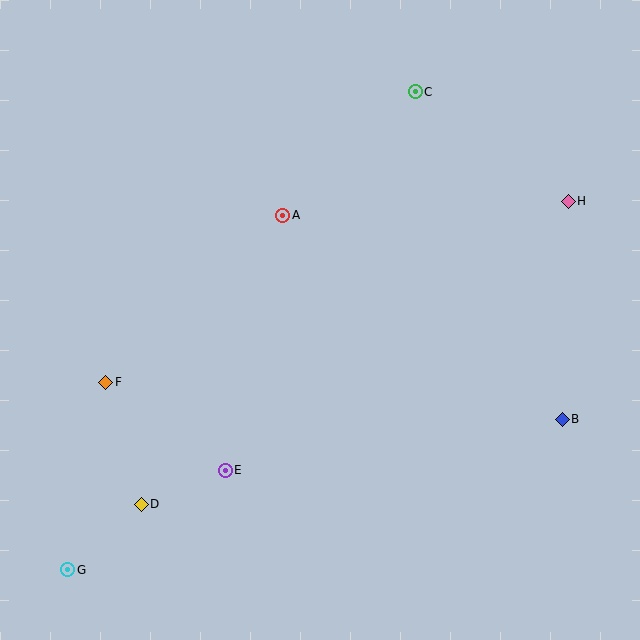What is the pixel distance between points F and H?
The distance between F and H is 497 pixels.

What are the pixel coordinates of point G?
Point G is at (68, 570).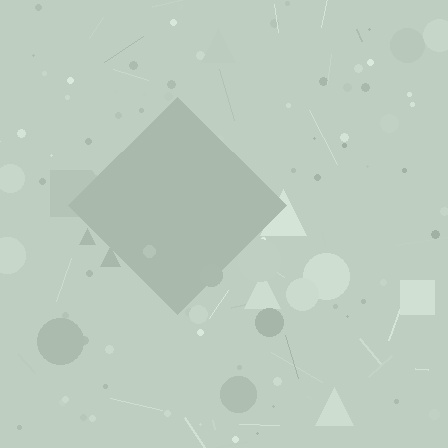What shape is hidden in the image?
A diamond is hidden in the image.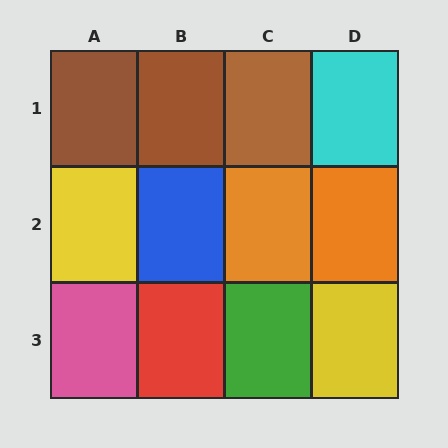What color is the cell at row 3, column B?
Red.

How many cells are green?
1 cell is green.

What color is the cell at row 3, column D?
Yellow.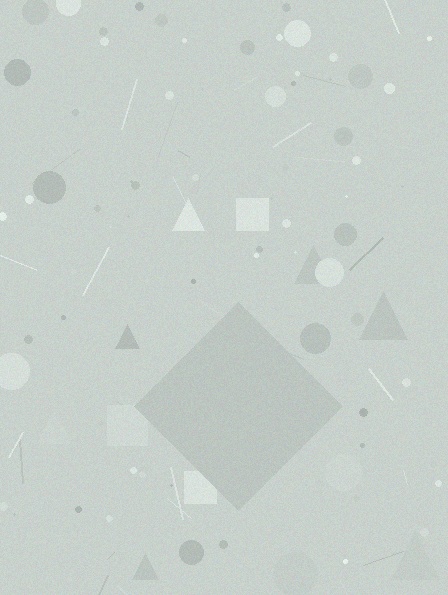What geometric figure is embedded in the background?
A diamond is embedded in the background.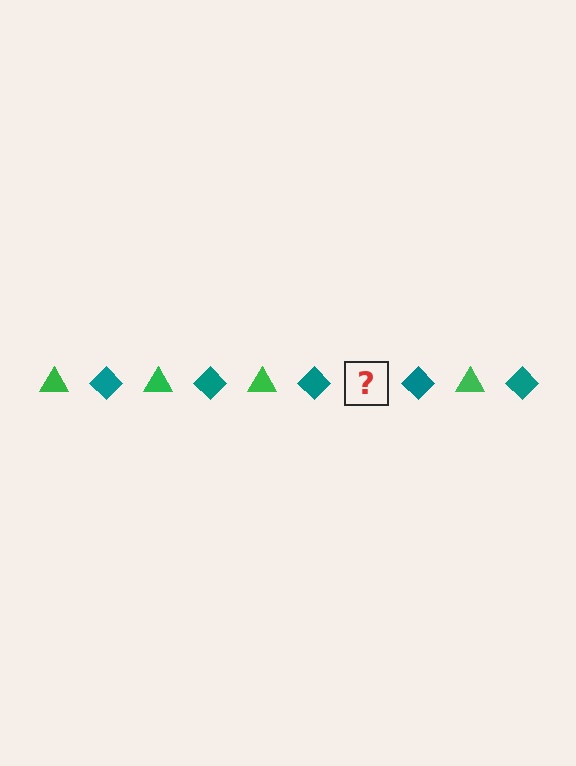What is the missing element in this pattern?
The missing element is a green triangle.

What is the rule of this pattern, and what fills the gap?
The rule is that the pattern alternates between green triangle and teal diamond. The gap should be filled with a green triangle.